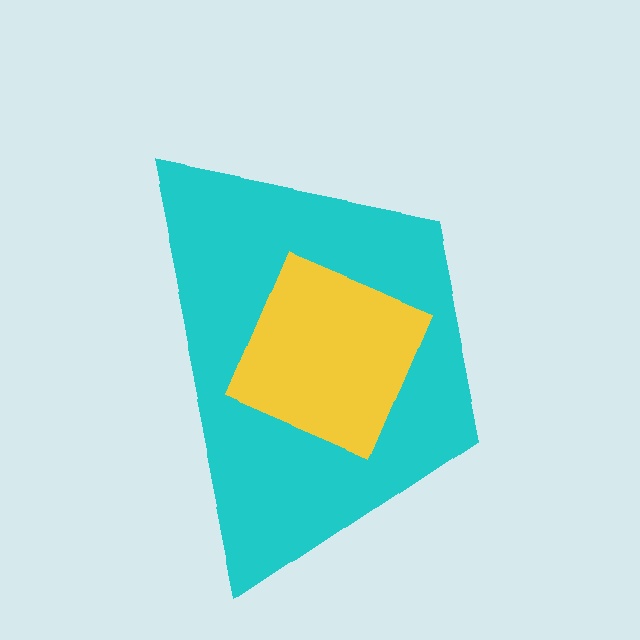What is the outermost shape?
The cyan trapezoid.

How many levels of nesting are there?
2.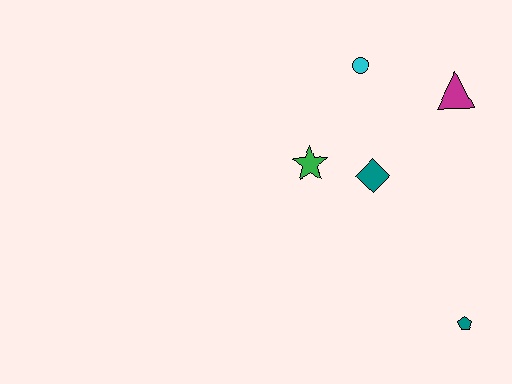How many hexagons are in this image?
There are no hexagons.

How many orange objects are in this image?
There are no orange objects.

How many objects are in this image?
There are 5 objects.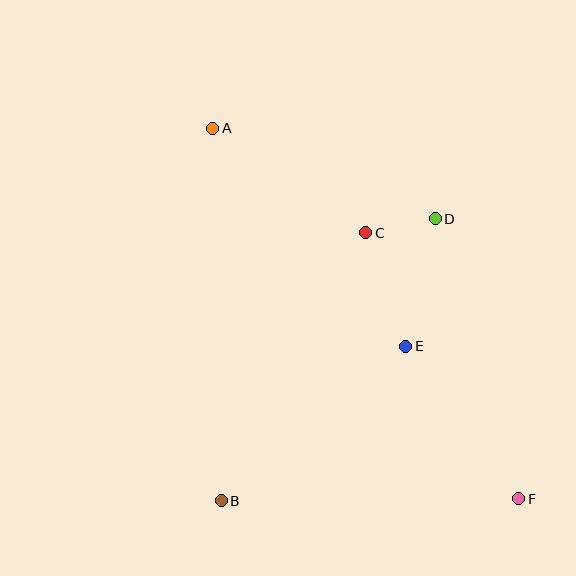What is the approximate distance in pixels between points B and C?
The distance between B and C is approximately 304 pixels.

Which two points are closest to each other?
Points C and D are closest to each other.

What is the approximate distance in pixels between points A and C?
The distance between A and C is approximately 185 pixels.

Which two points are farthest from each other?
Points A and F are farthest from each other.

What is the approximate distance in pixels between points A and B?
The distance between A and B is approximately 373 pixels.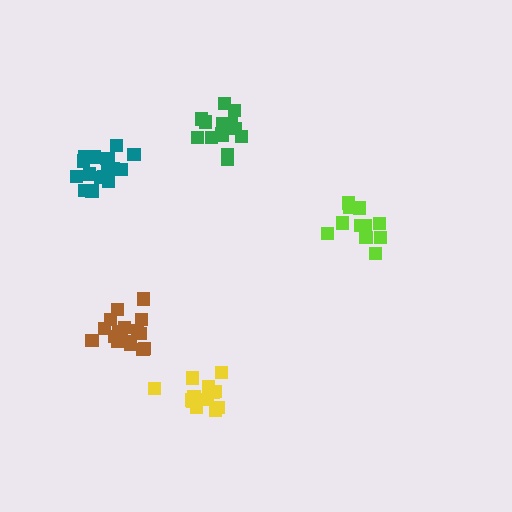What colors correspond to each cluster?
The clusters are colored: yellow, lime, green, brown, teal.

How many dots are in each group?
Group 1: 15 dots, Group 2: 12 dots, Group 3: 14 dots, Group 4: 17 dots, Group 5: 17 dots (75 total).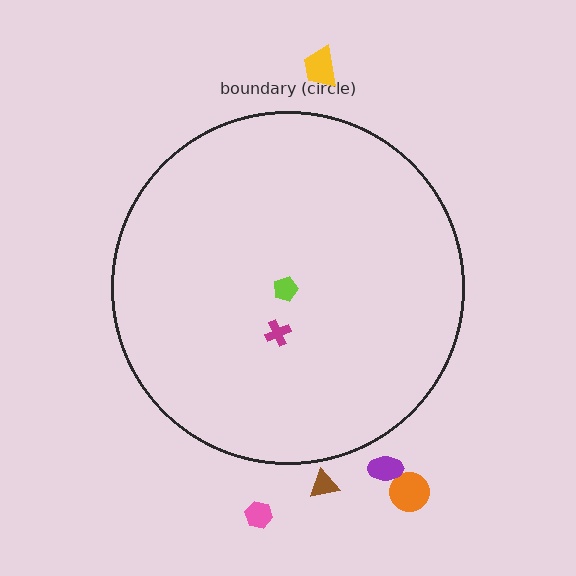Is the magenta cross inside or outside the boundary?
Inside.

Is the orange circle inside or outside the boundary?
Outside.